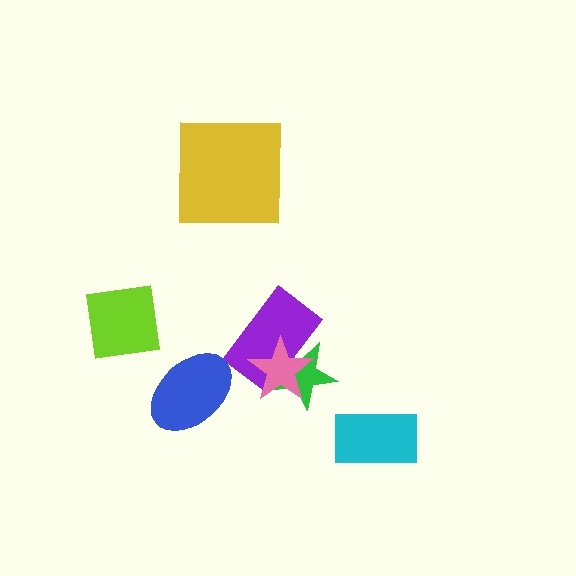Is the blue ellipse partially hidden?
No, no other shape covers it.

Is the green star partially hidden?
Yes, it is partially covered by another shape.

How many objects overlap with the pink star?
2 objects overlap with the pink star.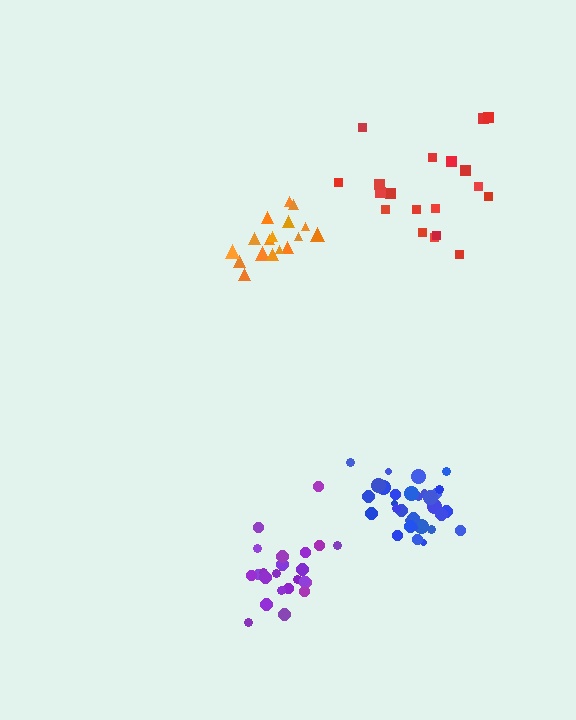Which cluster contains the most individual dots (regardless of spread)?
Blue (34).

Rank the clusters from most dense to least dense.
blue, orange, purple, red.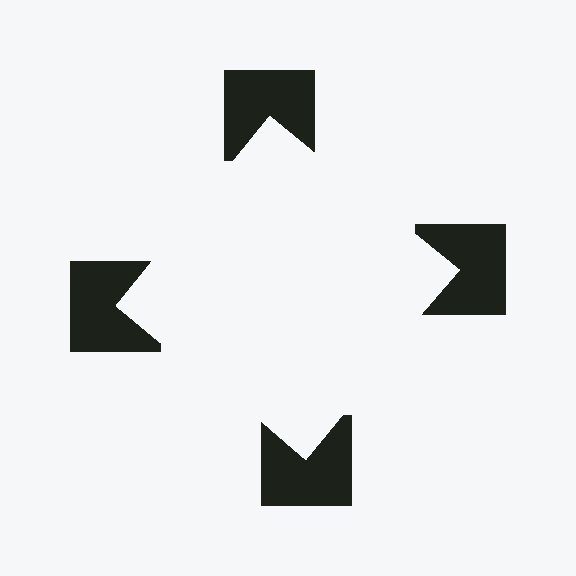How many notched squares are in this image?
There are 4 — one at each vertex of the illusory square.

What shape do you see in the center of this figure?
An illusory square — its edges are inferred from the aligned wedge cuts in the notched squares, not physically drawn.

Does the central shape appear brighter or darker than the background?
It typically appears slightly brighter than the background, even though no actual brightness change is drawn.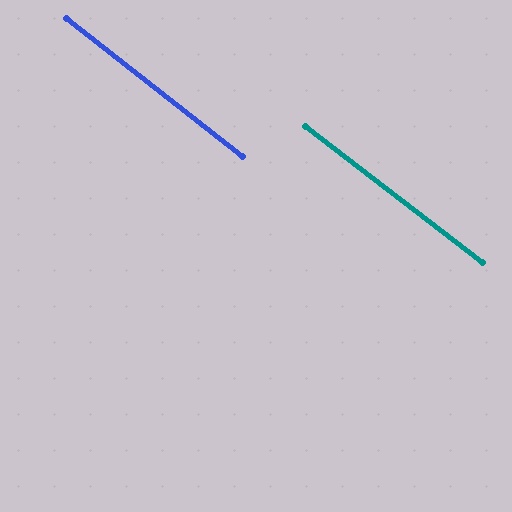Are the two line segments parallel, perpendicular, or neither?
Parallel — their directions differ by only 1.0°.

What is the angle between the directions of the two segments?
Approximately 1 degree.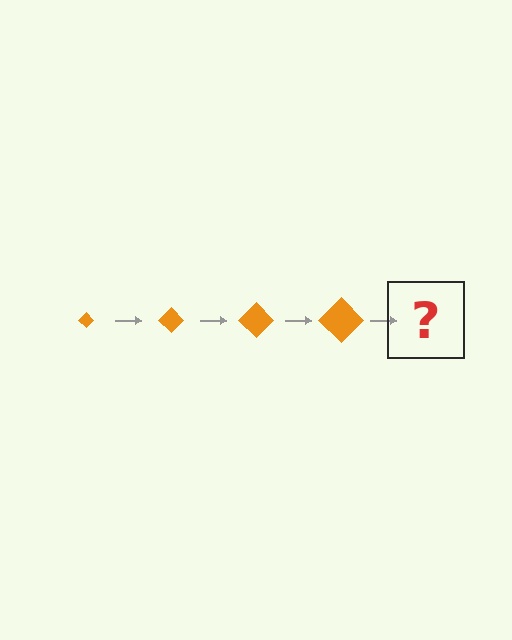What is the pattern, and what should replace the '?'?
The pattern is that the diamond gets progressively larger each step. The '?' should be an orange diamond, larger than the previous one.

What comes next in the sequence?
The next element should be an orange diamond, larger than the previous one.